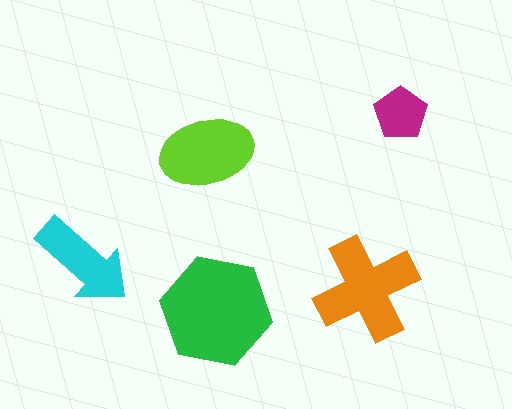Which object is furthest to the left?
The cyan arrow is leftmost.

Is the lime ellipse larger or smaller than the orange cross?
Smaller.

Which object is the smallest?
The magenta pentagon.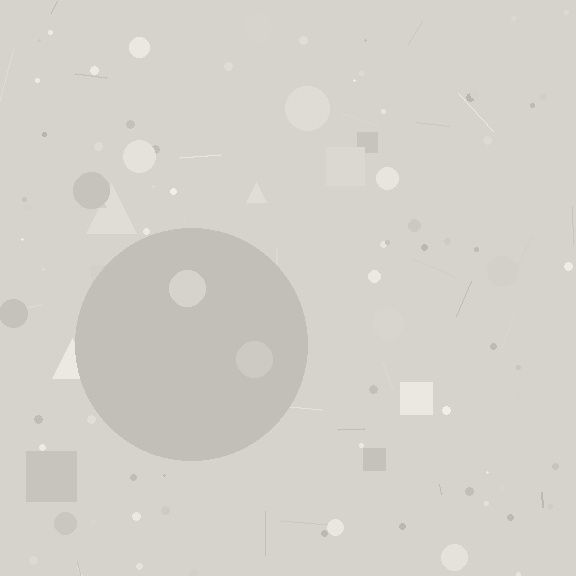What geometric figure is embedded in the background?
A circle is embedded in the background.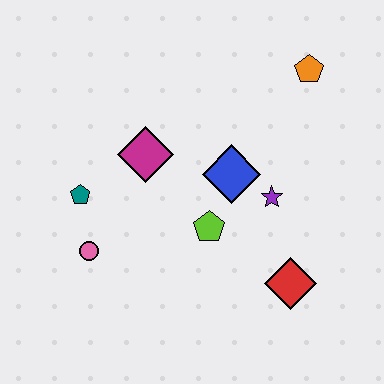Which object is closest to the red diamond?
The purple star is closest to the red diamond.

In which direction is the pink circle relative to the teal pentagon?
The pink circle is below the teal pentagon.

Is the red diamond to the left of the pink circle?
No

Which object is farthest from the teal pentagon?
The orange pentagon is farthest from the teal pentagon.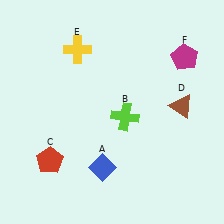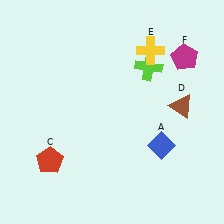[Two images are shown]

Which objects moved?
The objects that moved are: the blue diamond (A), the lime cross (B), the yellow cross (E).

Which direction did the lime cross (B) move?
The lime cross (B) moved up.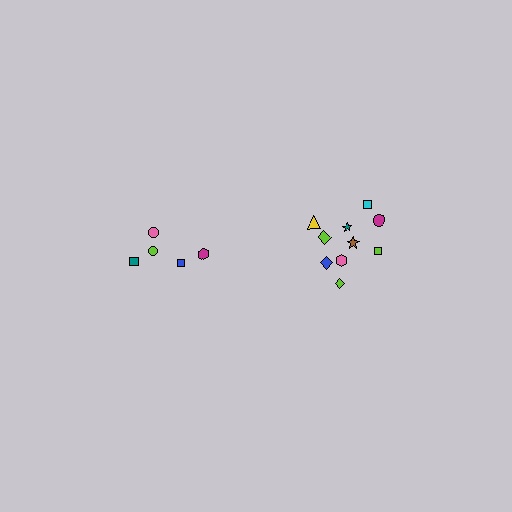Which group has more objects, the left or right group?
The right group.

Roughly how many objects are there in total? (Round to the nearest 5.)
Roughly 15 objects in total.